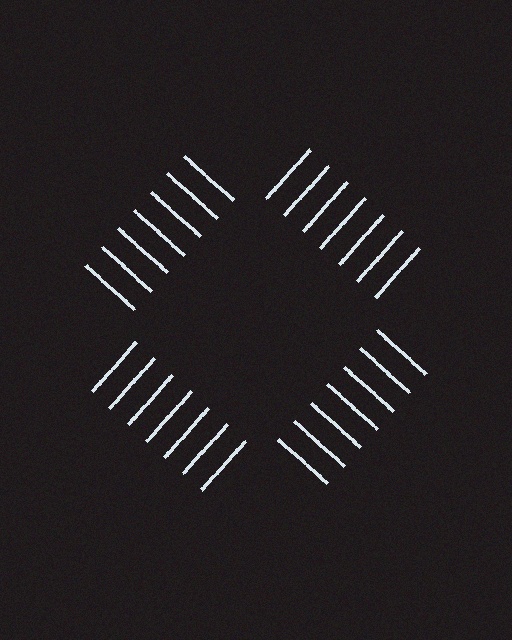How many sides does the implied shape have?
4 sides — the line-ends trace a square.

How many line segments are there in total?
28 — 7 along each of the 4 edges.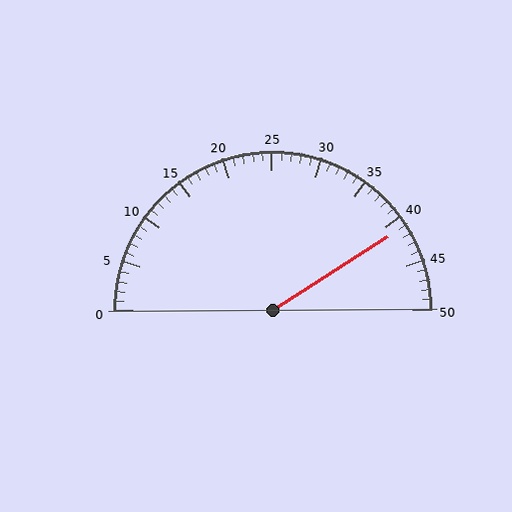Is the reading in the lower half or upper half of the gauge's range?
The reading is in the upper half of the range (0 to 50).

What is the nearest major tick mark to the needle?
The nearest major tick mark is 40.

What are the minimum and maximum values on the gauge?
The gauge ranges from 0 to 50.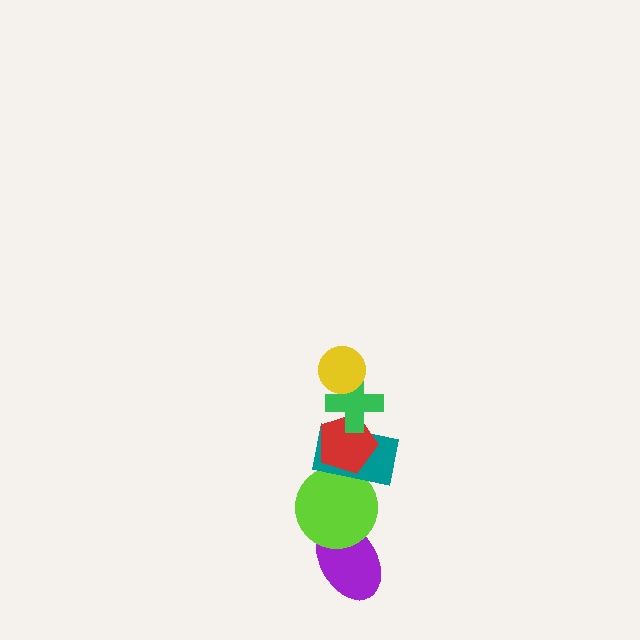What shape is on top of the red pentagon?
The green cross is on top of the red pentagon.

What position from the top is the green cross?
The green cross is 2nd from the top.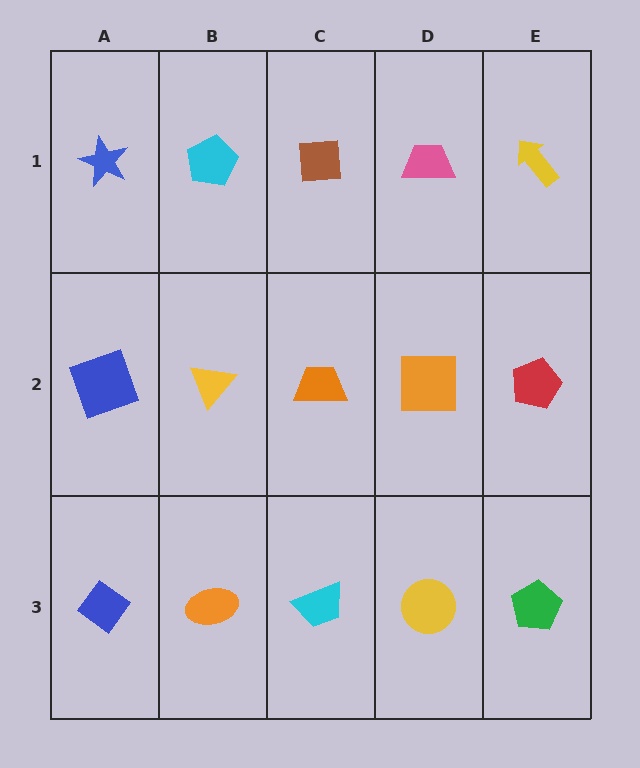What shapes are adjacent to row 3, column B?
A yellow triangle (row 2, column B), a blue diamond (row 3, column A), a cyan trapezoid (row 3, column C).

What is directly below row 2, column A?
A blue diamond.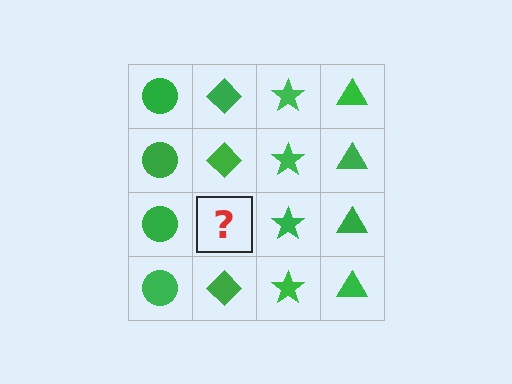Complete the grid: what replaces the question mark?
The question mark should be replaced with a green diamond.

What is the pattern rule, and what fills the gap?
The rule is that each column has a consistent shape. The gap should be filled with a green diamond.